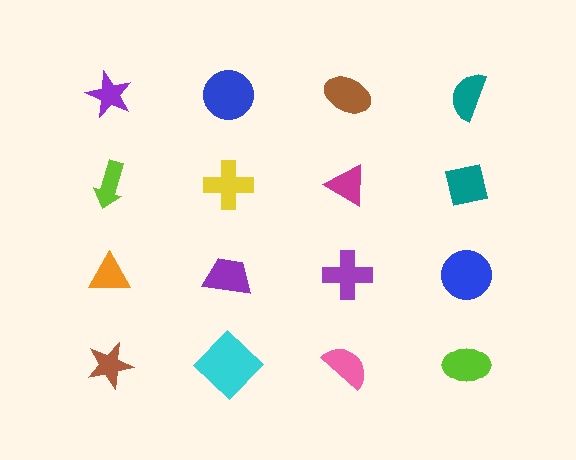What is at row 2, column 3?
A magenta triangle.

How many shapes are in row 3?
4 shapes.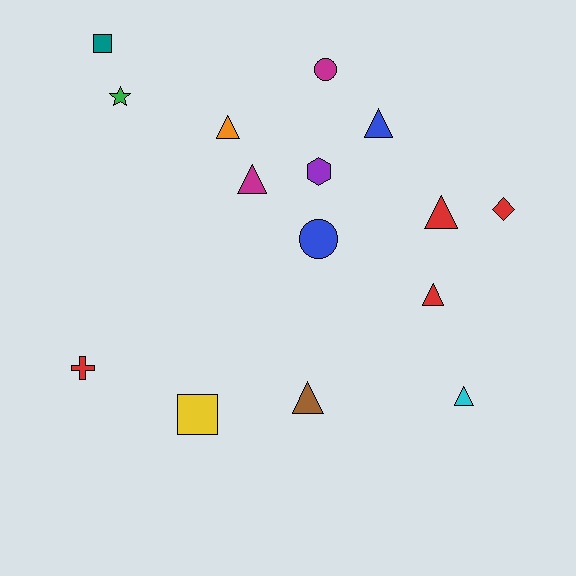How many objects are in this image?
There are 15 objects.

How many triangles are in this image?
There are 7 triangles.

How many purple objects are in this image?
There is 1 purple object.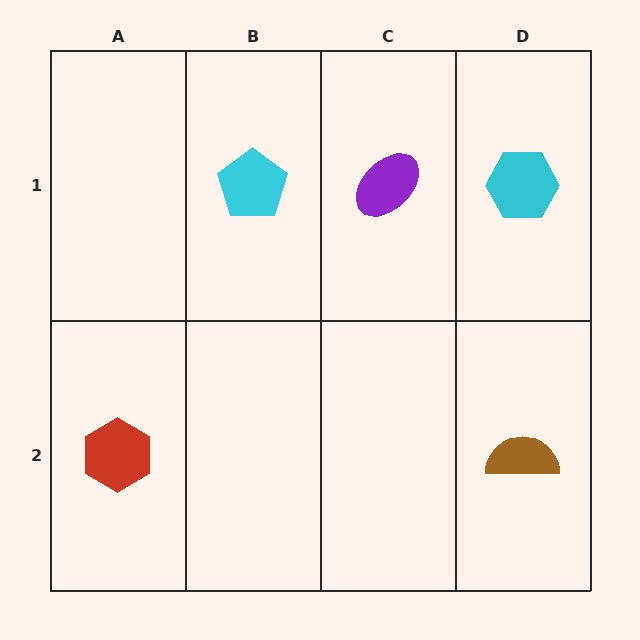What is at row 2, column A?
A red hexagon.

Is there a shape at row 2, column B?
No, that cell is empty.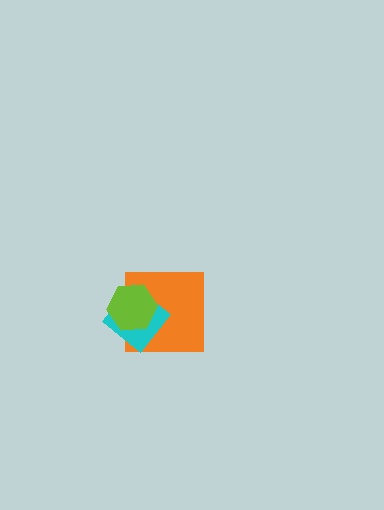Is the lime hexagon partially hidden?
No, no other shape covers it.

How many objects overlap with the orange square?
2 objects overlap with the orange square.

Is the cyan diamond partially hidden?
Yes, it is partially covered by another shape.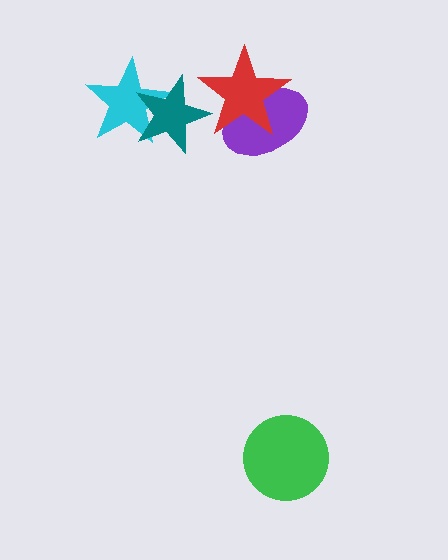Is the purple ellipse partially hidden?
Yes, it is partially covered by another shape.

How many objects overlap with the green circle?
0 objects overlap with the green circle.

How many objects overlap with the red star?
2 objects overlap with the red star.